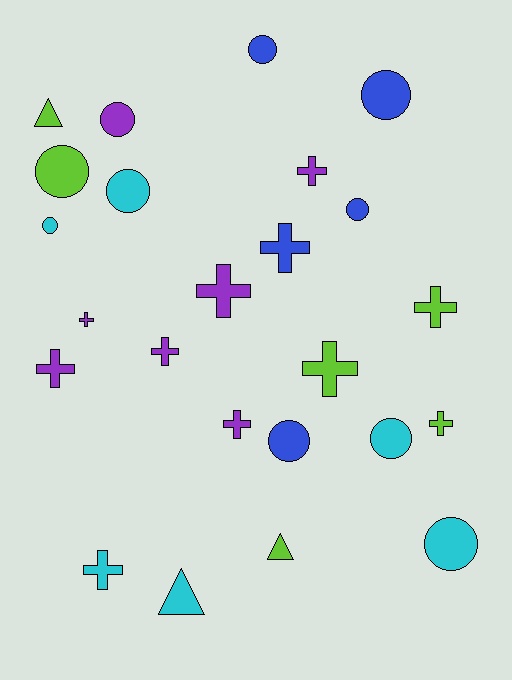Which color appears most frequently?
Purple, with 7 objects.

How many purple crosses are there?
There are 6 purple crosses.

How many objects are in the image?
There are 24 objects.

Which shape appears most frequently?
Cross, with 11 objects.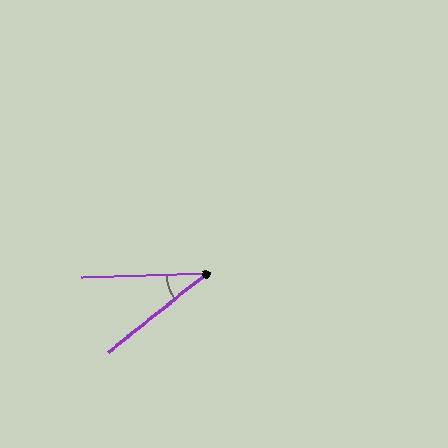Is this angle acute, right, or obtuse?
It is acute.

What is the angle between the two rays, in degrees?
Approximately 38 degrees.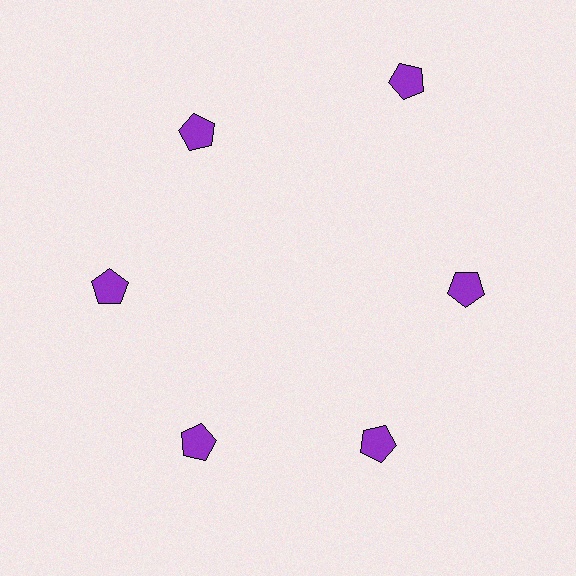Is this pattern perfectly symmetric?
No. The 6 purple pentagons are arranged in a ring, but one element near the 1 o'clock position is pushed outward from the center, breaking the 6-fold rotational symmetry.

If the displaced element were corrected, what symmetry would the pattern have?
It would have 6-fold rotational symmetry — the pattern would map onto itself every 60 degrees.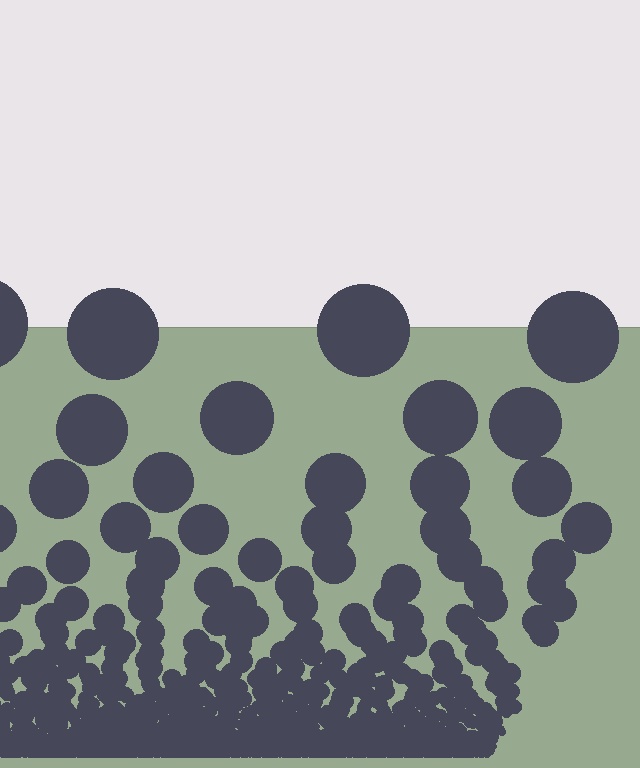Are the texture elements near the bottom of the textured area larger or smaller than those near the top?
Smaller. The gradient is inverted — elements near the bottom are smaller and denser.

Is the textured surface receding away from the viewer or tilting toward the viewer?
The surface appears to tilt toward the viewer. Texture elements get larger and sparser toward the top.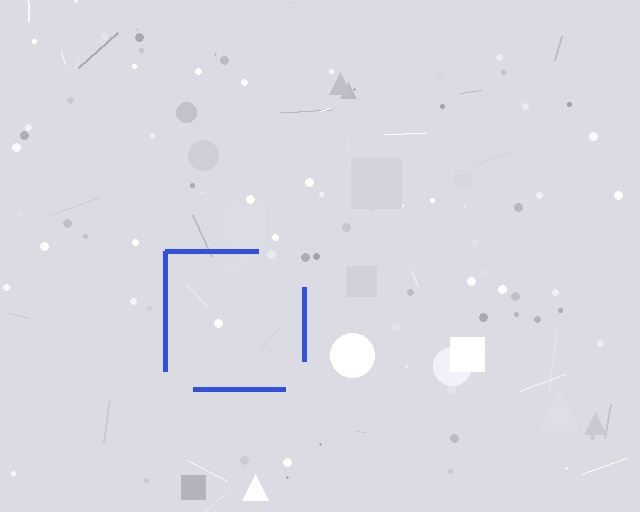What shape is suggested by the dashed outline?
The dashed outline suggests a square.